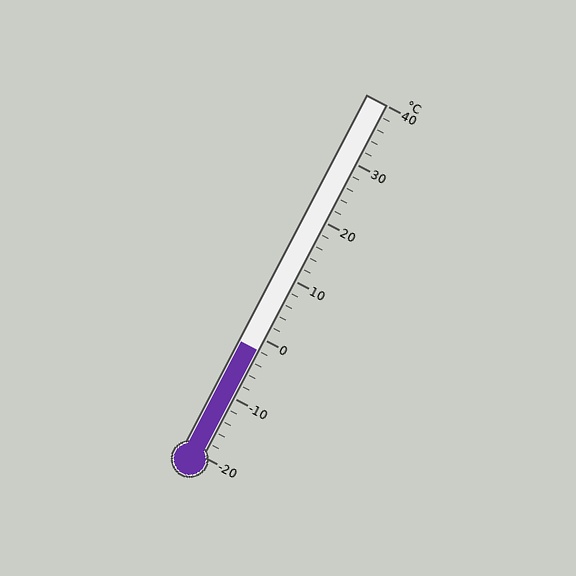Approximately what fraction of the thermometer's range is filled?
The thermometer is filled to approximately 30% of its range.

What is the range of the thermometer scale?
The thermometer scale ranges from -20°C to 40°C.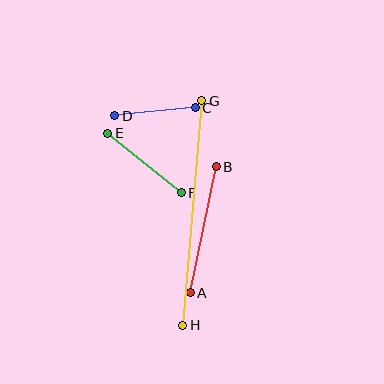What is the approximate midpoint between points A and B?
The midpoint is at approximately (203, 230) pixels.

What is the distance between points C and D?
The distance is approximately 81 pixels.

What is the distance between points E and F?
The distance is approximately 94 pixels.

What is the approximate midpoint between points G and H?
The midpoint is at approximately (192, 213) pixels.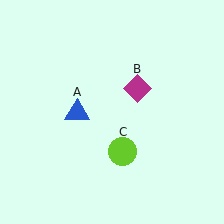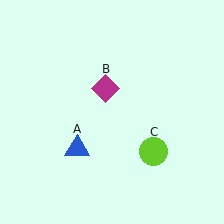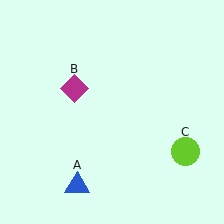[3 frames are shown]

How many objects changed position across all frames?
3 objects changed position: blue triangle (object A), magenta diamond (object B), lime circle (object C).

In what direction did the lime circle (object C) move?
The lime circle (object C) moved right.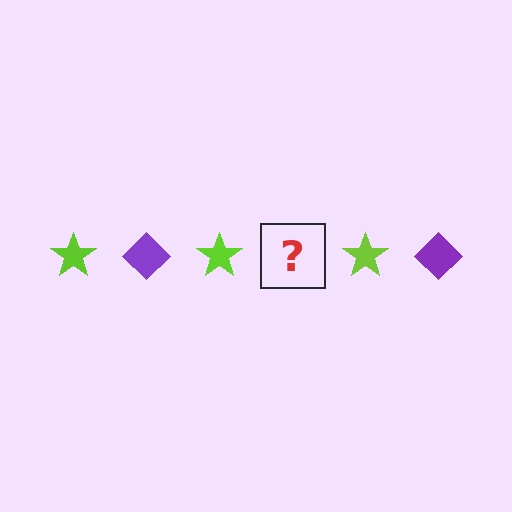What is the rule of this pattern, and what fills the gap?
The rule is that the pattern alternates between lime star and purple diamond. The gap should be filled with a purple diamond.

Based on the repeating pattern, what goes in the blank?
The blank should be a purple diamond.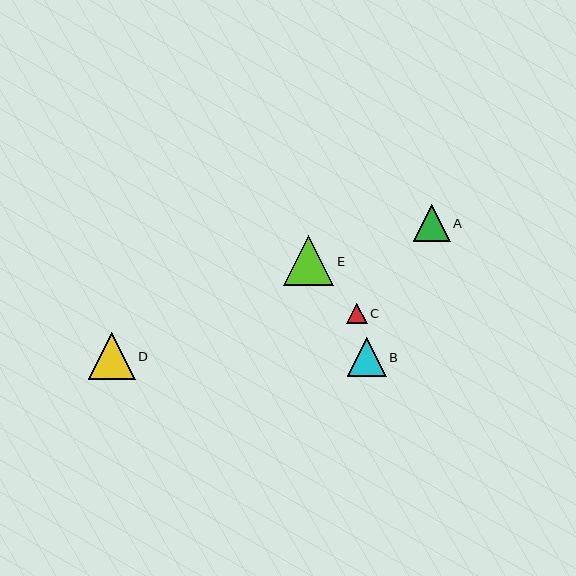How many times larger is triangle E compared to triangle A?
Triangle E is approximately 1.3 times the size of triangle A.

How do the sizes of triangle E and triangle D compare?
Triangle E and triangle D are approximately the same size.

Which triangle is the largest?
Triangle E is the largest with a size of approximately 50 pixels.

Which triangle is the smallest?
Triangle C is the smallest with a size of approximately 20 pixels.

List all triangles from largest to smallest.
From largest to smallest: E, D, B, A, C.